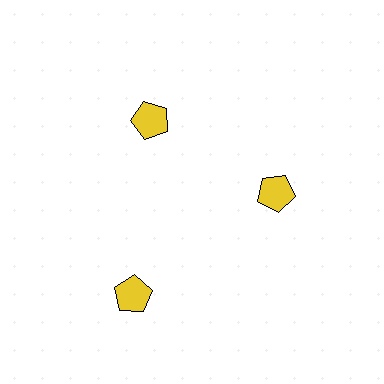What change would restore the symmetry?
The symmetry would be restored by moving it inward, back onto the ring so that all 3 pentagons sit at equal angles and equal distance from the center.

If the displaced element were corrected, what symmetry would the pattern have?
It would have 3-fold rotational symmetry — the pattern would map onto itself every 120 degrees.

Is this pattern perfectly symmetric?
No. The 3 yellow pentagons are arranged in a ring, but one element near the 7 o'clock position is pushed outward from the center, breaking the 3-fold rotational symmetry.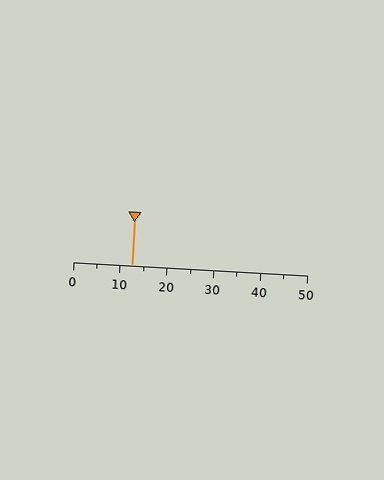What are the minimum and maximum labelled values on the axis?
The axis runs from 0 to 50.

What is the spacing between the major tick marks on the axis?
The major ticks are spaced 10 apart.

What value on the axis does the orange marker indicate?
The marker indicates approximately 12.5.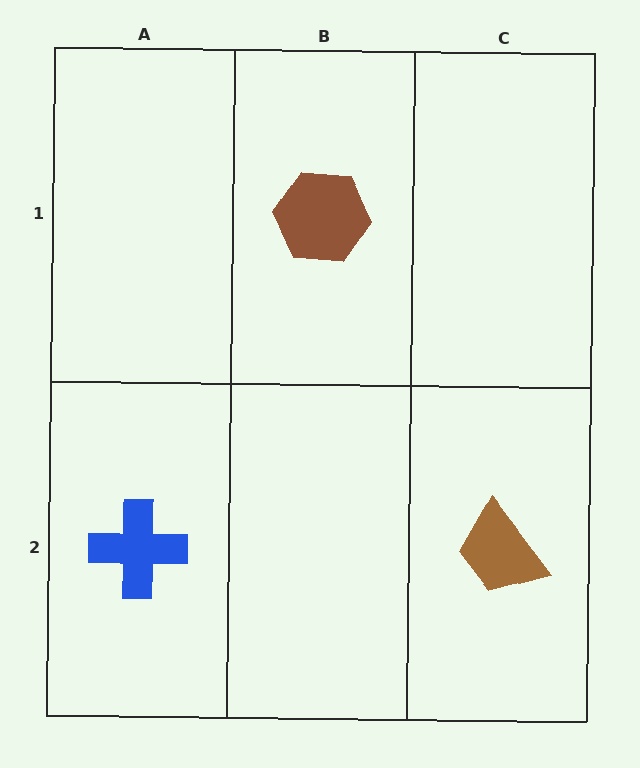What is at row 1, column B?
A brown hexagon.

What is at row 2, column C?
A brown trapezoid.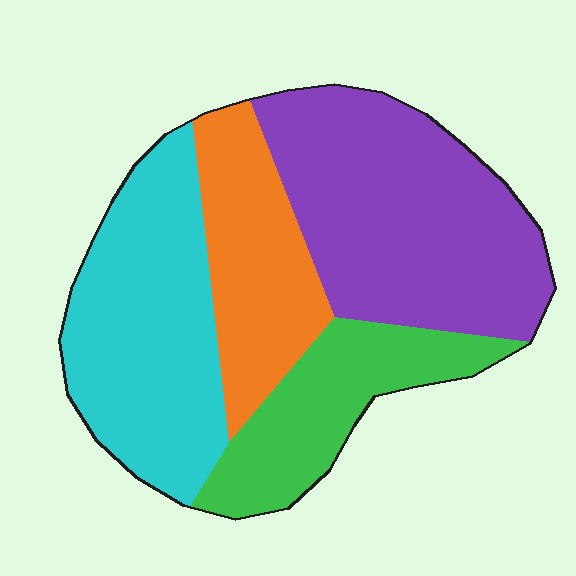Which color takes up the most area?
Purple, at roughly 35%.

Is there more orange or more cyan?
Cyan.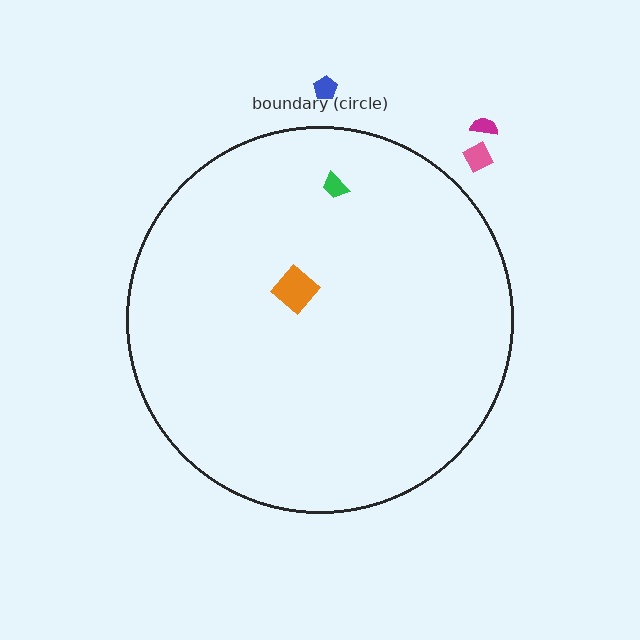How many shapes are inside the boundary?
2 inside, 3 outside.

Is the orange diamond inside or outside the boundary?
Inside.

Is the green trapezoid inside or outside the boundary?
Inside.